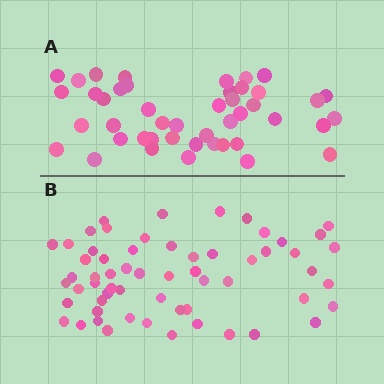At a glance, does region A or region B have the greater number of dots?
Region B (the bottom region) has more dots.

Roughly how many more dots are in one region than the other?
Region B has approximately 15 more dots than region A.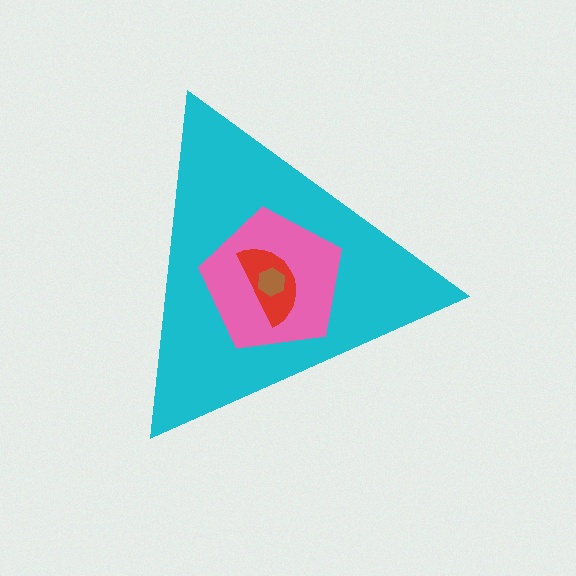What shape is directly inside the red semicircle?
The brown hexagon.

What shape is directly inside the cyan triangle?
The pink pentagon.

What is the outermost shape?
The cyan triangle.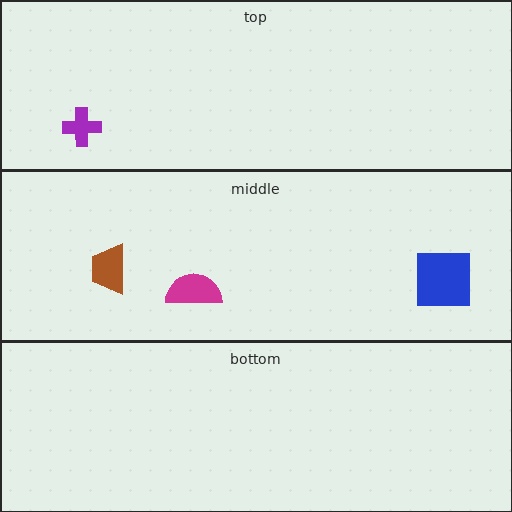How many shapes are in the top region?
1.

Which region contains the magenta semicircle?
The middle region.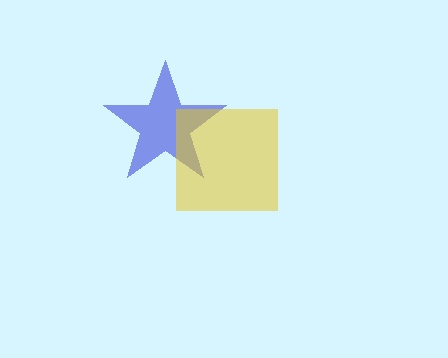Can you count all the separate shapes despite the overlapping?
Yes, there are 2 separate shapes.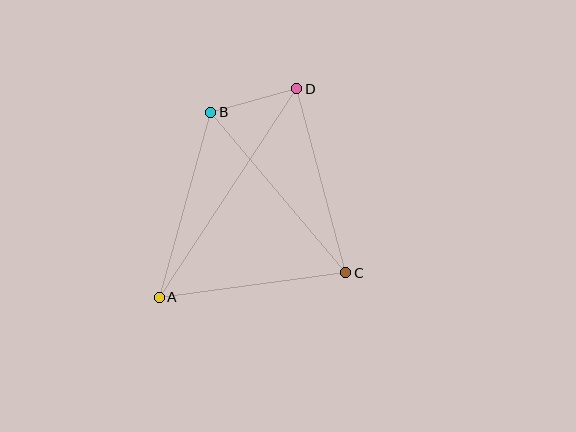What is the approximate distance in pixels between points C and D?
The distance between C and D is approximately 191 pixels.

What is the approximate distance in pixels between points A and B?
The distance between A and B is approximately 192 pixels.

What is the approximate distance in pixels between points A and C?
The distance between A and C is approximately 188 pixels.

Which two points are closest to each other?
Points B and D are closest to each other.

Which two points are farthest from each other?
Points A and D are farthest from each other.